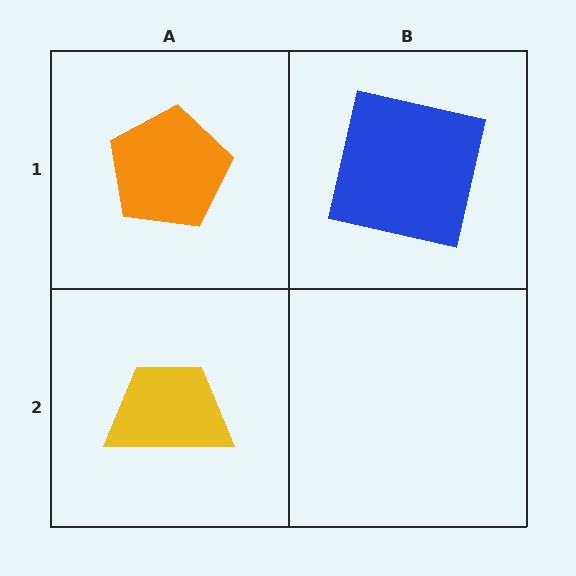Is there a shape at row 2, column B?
No, that cell is empty.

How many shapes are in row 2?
1 shape.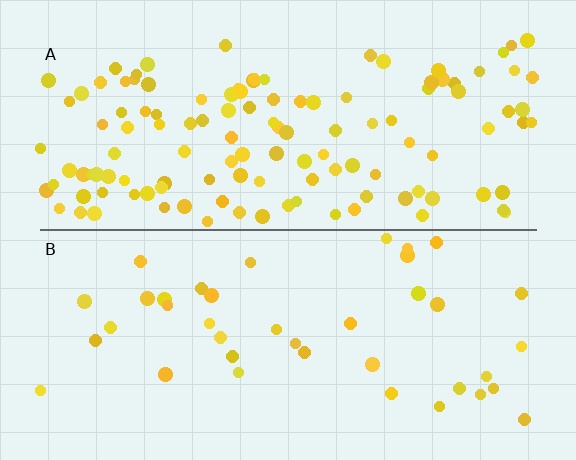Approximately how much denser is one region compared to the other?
Approximately 3.1× — region A over region B.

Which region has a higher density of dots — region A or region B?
A (the top).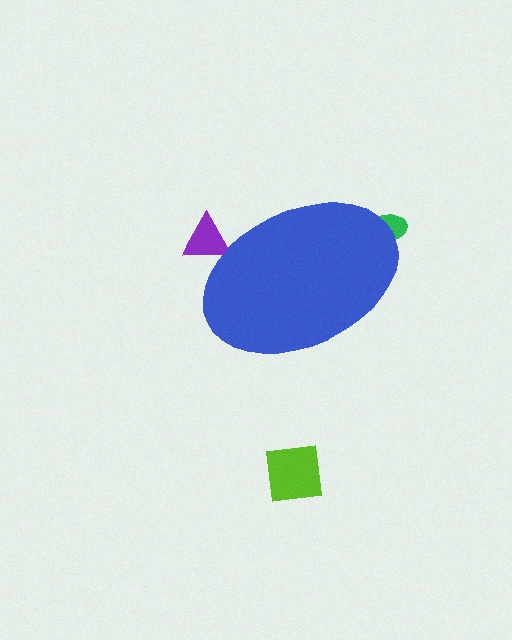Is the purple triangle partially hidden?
Yes, the purple triangle is partially hidden behind the blue ellipse.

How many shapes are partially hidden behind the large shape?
2 shapes are partially hidden.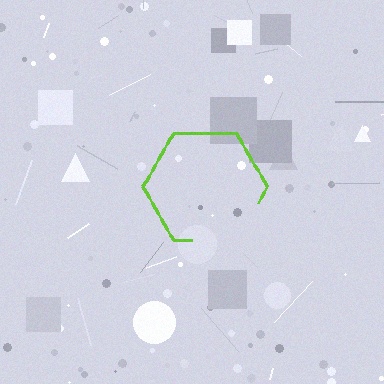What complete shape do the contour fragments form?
The contour fragments form a hexagon.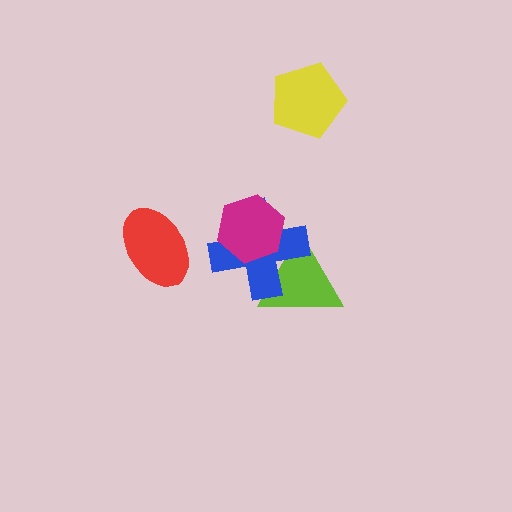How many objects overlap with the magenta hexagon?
2 objects overlap with the magenta hexagon.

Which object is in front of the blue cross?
The magenta hexagon is in front of the blue cross.